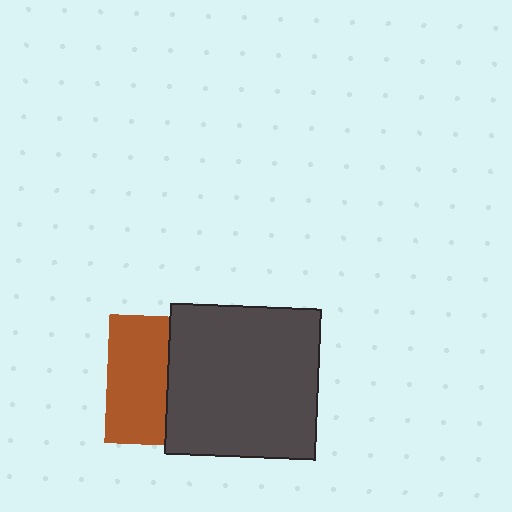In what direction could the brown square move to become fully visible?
The brown square could move left. That would shift it out from behind the dark gray square entirely.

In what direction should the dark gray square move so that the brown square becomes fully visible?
The dark gray square should move right. That is the shortest direction to clear the overlap and leave the brown square fully visible.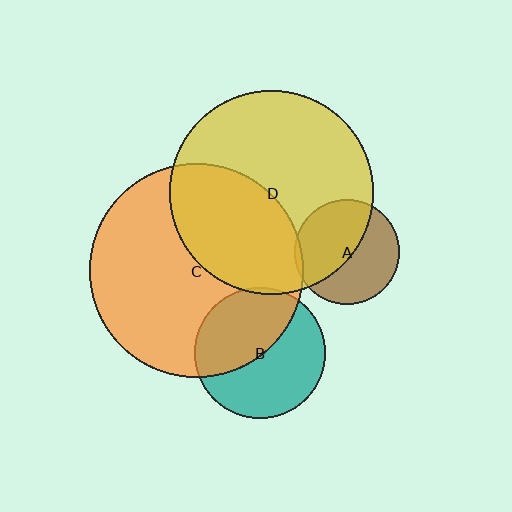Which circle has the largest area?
Circle C (orange).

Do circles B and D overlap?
Yes.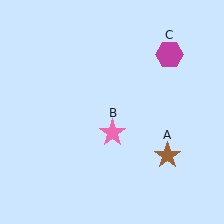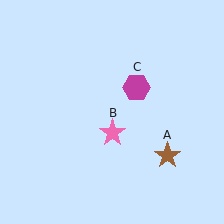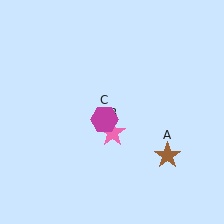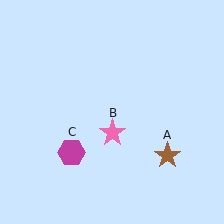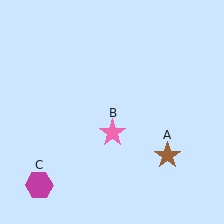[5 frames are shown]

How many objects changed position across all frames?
1 object changed position: magenta hexagon (object C).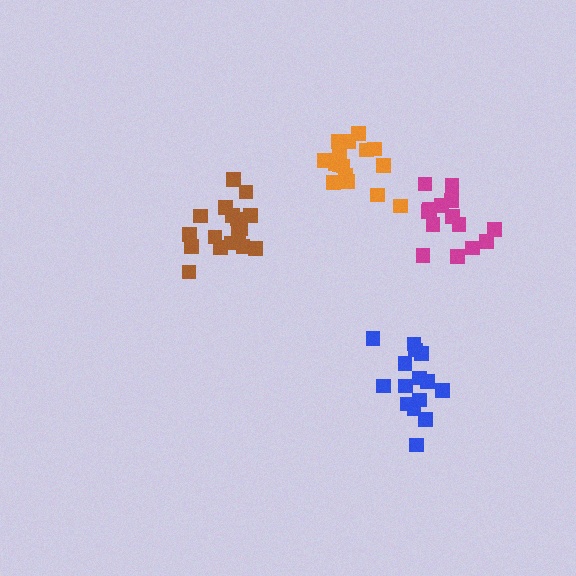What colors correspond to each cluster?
The clusters are colored: brown, blue, orange, magenta.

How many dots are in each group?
Group 1: 17 dots, Group 2: 15 dots, Group 3: 16 dots, Group 4: 14 dots (62 total).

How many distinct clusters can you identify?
There are 4 distinct clusters.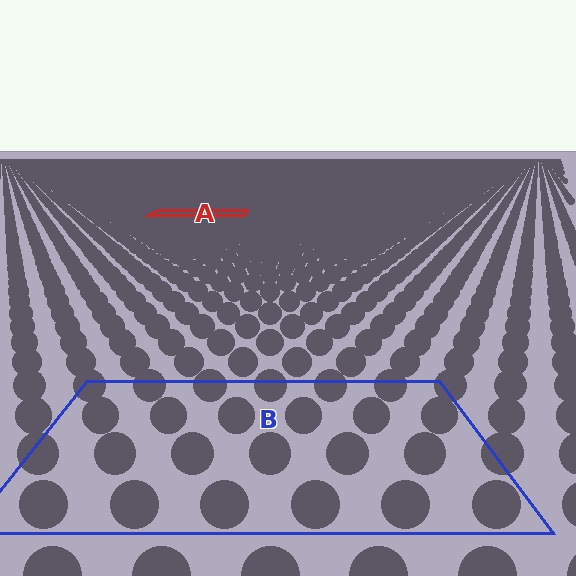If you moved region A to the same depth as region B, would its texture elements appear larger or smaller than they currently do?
They would appear larger. At a closer depth, the same texture elements are projected at a bigger on-screen size.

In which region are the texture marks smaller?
The texture marks are smaller in region A, because it is farther away.